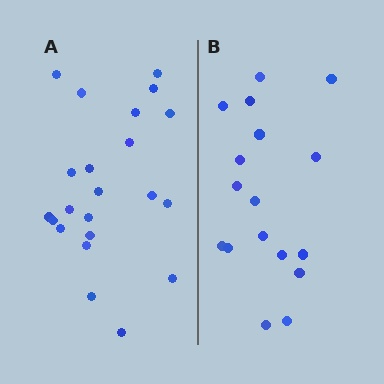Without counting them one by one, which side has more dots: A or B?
Region A (the left region) has more dots.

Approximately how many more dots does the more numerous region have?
Region A has about 5 more dots than region B.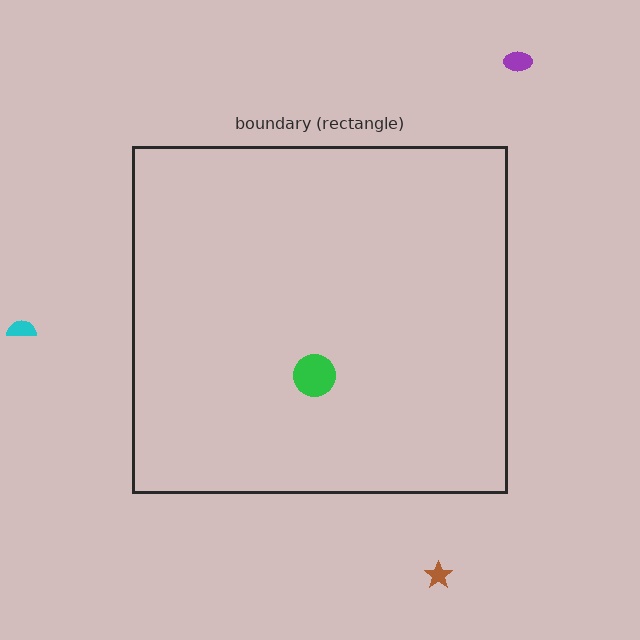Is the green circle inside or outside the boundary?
Inside.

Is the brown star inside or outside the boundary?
Outside.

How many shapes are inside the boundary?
1 inside, 3 outside.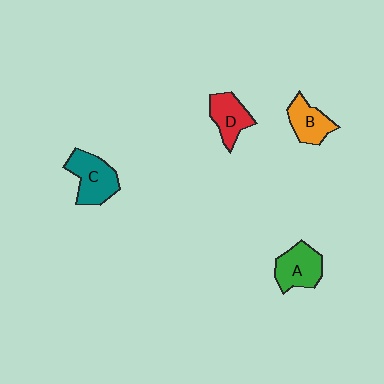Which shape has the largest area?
Shape C (teal).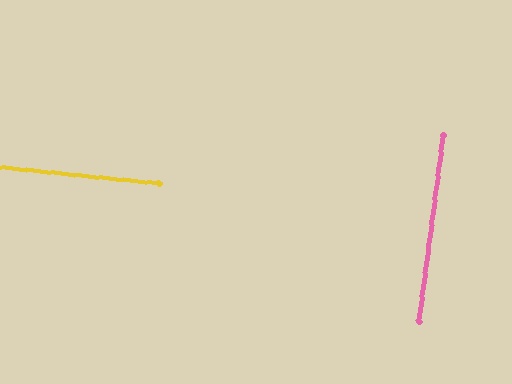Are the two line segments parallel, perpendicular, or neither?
Perpendicular — they meet at approximately 88°.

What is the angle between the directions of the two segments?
Approximately 88 degrees.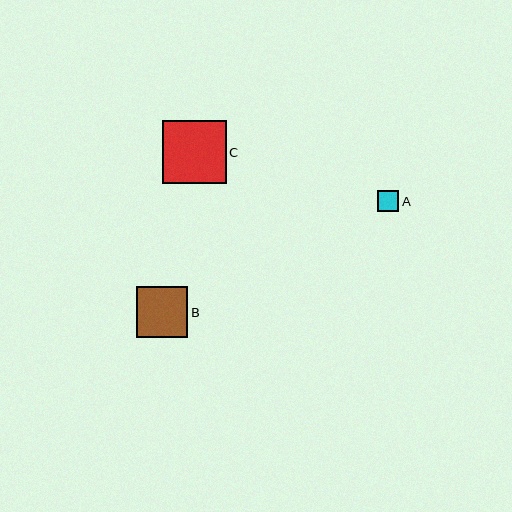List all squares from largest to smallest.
From largest to smallest: C, B, A.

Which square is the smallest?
Square A is the smallest with a size of approximately 21 pixels.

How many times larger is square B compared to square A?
Square B is approximately 2.4 times the size of square A.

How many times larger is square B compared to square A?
Square B is approximately 2.4 times the size of square A.